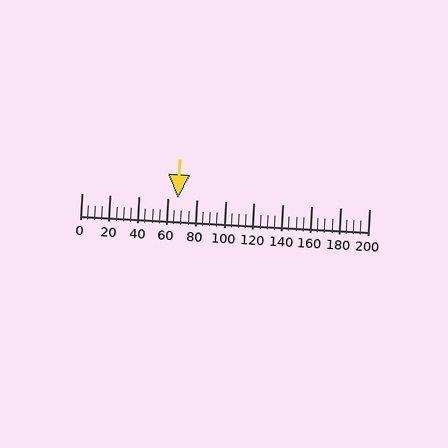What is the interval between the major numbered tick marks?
The major tick marks are spaced 20 units apart.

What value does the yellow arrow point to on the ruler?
The yellow arrow points to approximately 67.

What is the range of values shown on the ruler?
The ruler shows values from 0 to 200.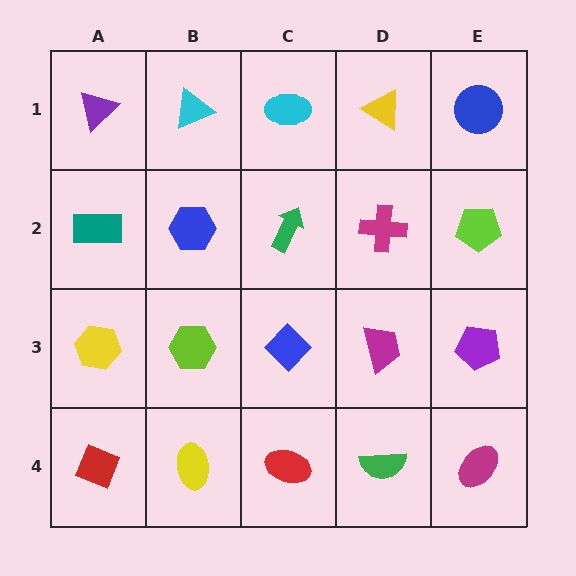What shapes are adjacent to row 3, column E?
A lime pentagon (row 2, column E), a magenta ellipse (row 4, column E), a magenta trapezoid (row 3, column D).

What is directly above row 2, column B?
A cyan triangle.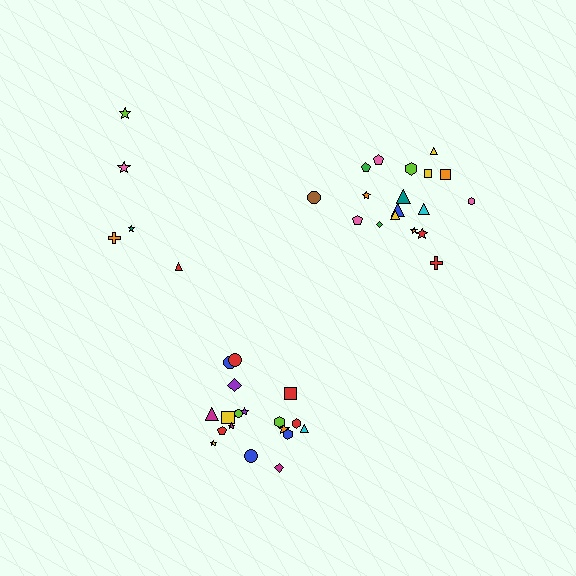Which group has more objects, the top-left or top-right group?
The top-right group.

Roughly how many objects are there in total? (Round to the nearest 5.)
Roughly 40 objects in total.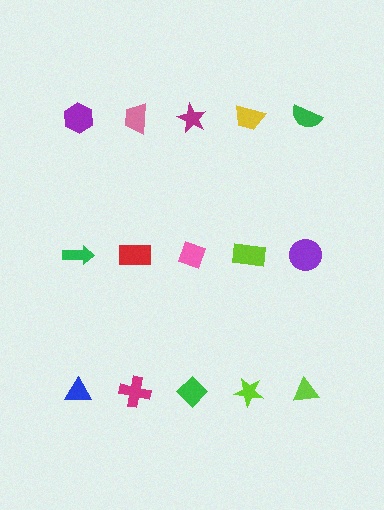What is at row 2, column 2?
A red rectangle.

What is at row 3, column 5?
A lime triangle.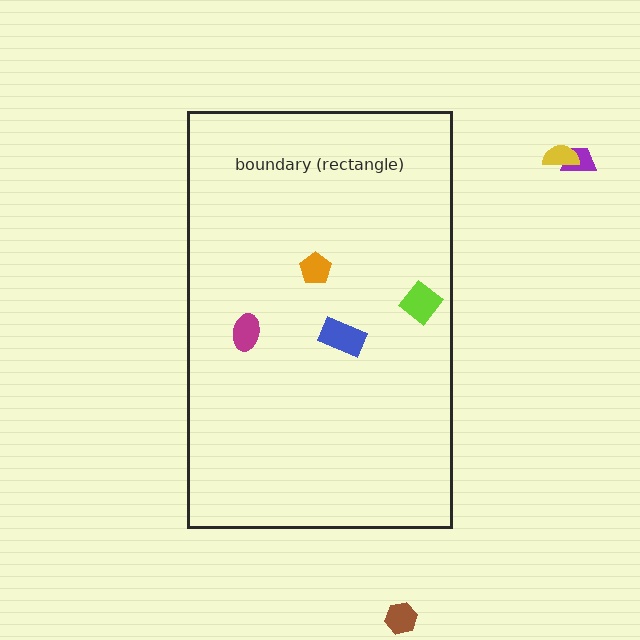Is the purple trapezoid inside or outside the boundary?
Outside.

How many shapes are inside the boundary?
4 inside, 3 outside.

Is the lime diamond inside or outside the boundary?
Inside.